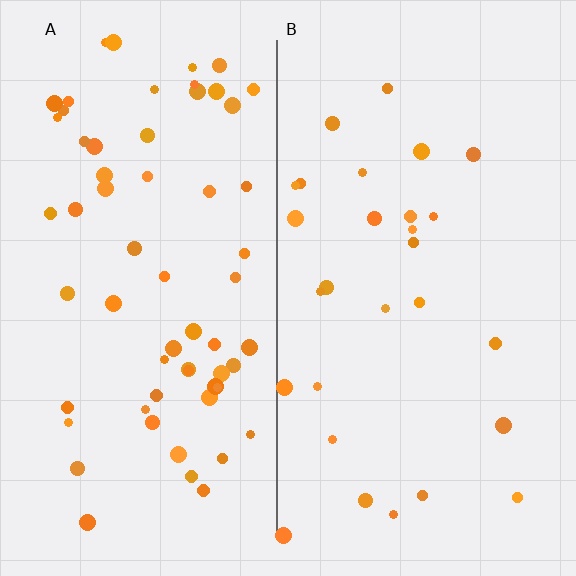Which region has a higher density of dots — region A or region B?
A (the left).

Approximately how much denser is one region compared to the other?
Approximately 2.2× — region A over region B.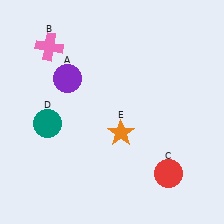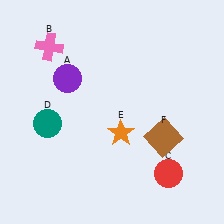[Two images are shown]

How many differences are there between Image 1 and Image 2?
There is 1 difference between the two images.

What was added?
A brown square (F) was added in Image 2.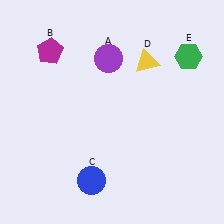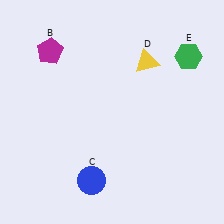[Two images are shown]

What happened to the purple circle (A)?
The purple circle (A) was removed in Image 2. It was in the top-left area of Image 1.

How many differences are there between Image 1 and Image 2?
There is 1 difference between the two images.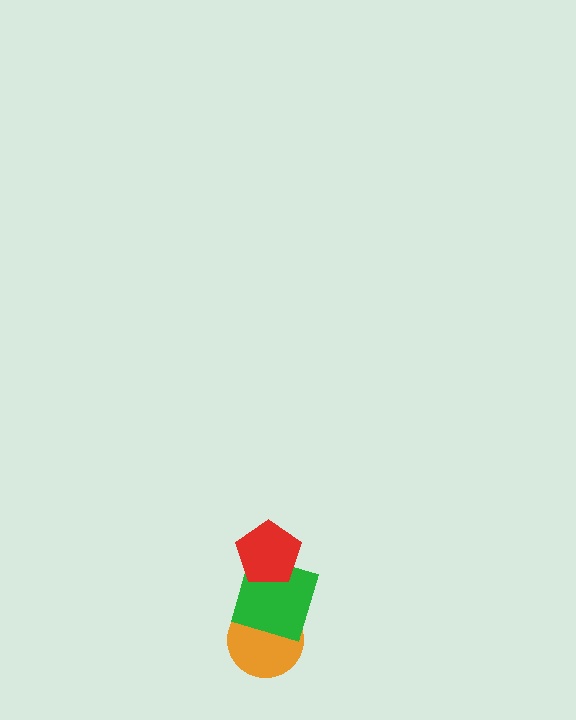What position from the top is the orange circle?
The orange circle is 3rd from the top.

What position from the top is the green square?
The green square is 2nd from the top.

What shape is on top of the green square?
The red pentagon is on top of the green square.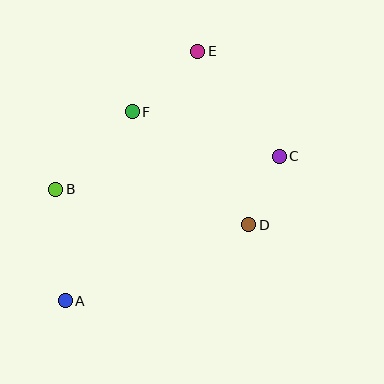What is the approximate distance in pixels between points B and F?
The distance between B and F is approximately 109 pixels.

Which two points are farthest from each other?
Points A and E are farthest from each other.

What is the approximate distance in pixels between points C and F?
The distance between C and F is approximately 154 pixels.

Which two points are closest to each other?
Points C and D are closest to each other.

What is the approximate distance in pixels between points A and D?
The distance between A and D is approximately 199 pixels.